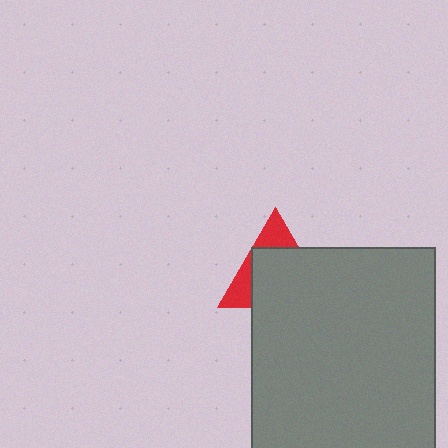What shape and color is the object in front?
The object in front is a gray rectangle.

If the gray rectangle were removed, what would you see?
You would see the complete red triangle.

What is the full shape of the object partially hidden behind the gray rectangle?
The partially hidden object is a red triangle.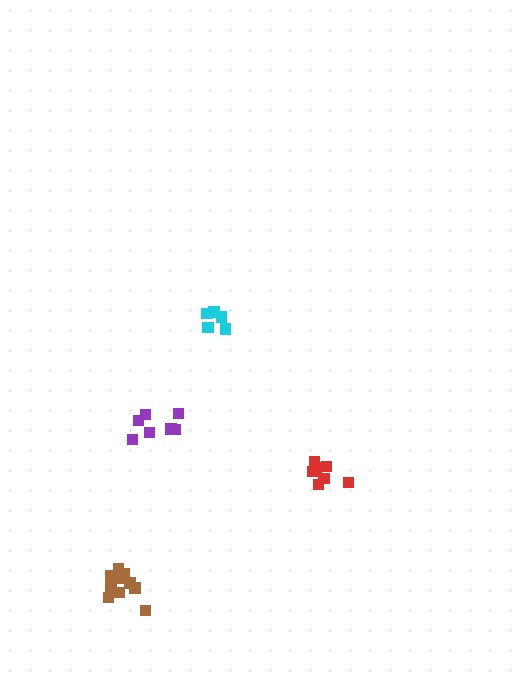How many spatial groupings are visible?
There are 4 spatial groupings.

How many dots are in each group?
Group 1: 7 dots, Group 2: 10 dots, Group 3: 7 dots, Group 4: 6 dots (30 total).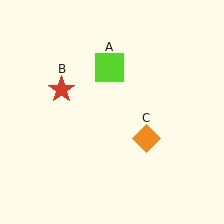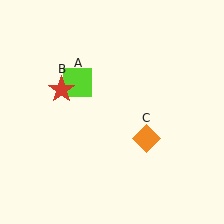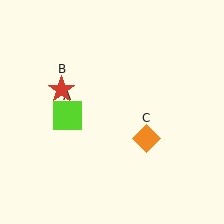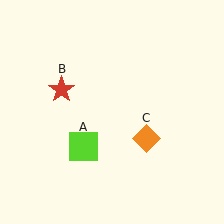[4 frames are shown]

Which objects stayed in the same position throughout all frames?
Red star (object B) and orange diamond (object C) remained stationary.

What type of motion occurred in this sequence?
The lime square (object A) rotated counterclockwise around the center of the scene.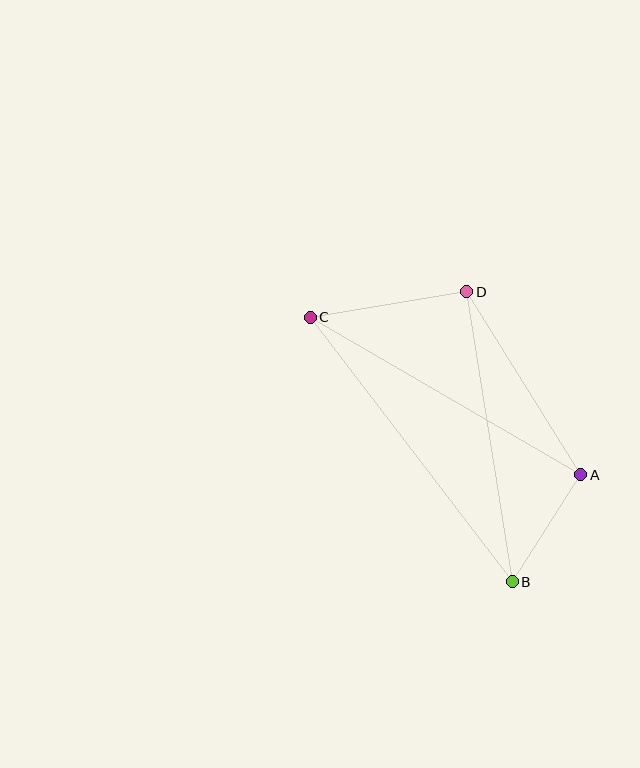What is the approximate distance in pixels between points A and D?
The distance between A and D is approximately 216 pixels.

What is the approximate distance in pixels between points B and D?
The distance between B and D is approximately 294 pixels.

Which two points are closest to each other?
Points A and B are closest to each other.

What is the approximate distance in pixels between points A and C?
The distance between A and C is approximately 313 pixels.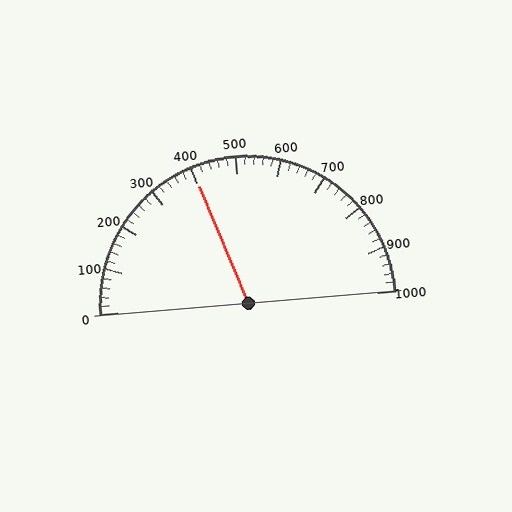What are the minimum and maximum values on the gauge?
The gauge ranges from 0 to 1000.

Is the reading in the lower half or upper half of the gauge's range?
The reading is in the lower half of the range (0 to 1000).